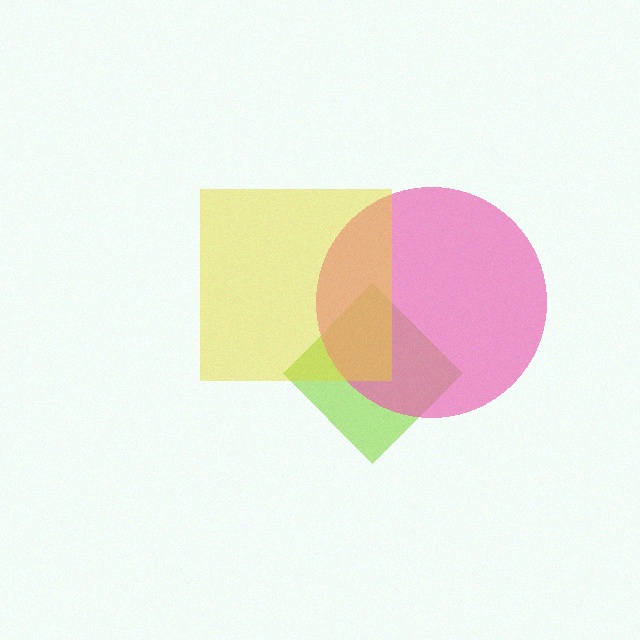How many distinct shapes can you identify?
There are 3 distinct shapes: a lime diamond, a pink circle, a yellow square.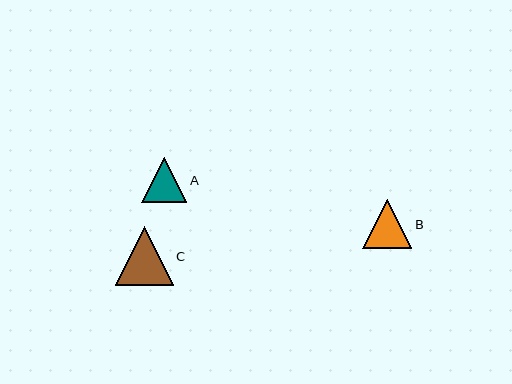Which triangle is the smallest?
Triangle A is the smallest with a size of approximately 45 pixels.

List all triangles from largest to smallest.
From largest to smallest: C, B, A.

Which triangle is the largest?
Triangle C is the largest with a size of approximately 58 pixels.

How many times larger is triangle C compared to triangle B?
Triangle C is approximately 1.2 times the size of triangle B.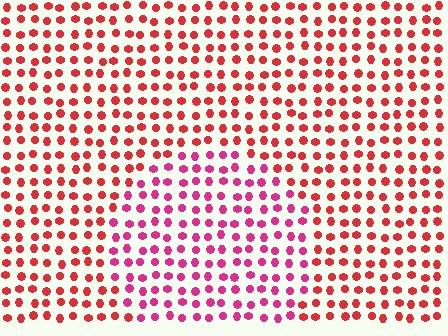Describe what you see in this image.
The image is filled with small red elements in a uniform arrangement. A circle-shaped region is visible where the elements are tinted to a slightly different hue, forming a subtle color boundary.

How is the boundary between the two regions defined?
The boundary is defined purely by a slight shift in hue (about 29 degrees). Spacing, size, and orientation are identical on both sides.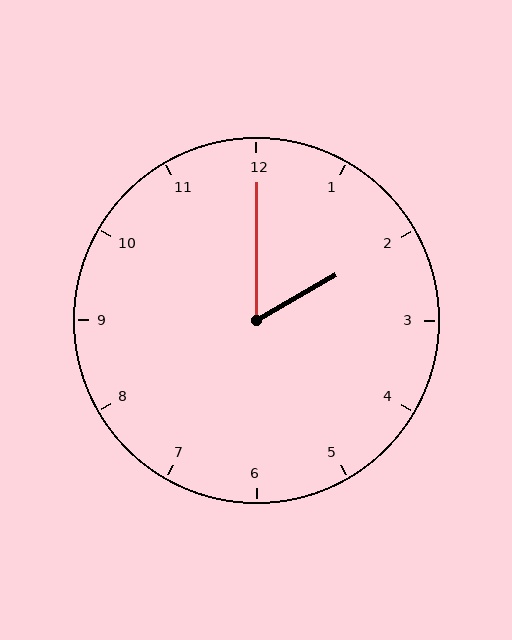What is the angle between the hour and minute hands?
Approximately 60 degrees.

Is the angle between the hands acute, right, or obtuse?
It is acute.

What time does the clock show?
2:00.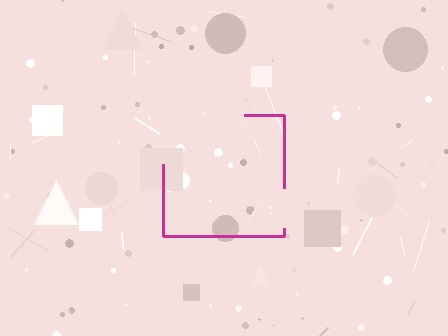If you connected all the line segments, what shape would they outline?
They would outline a square.